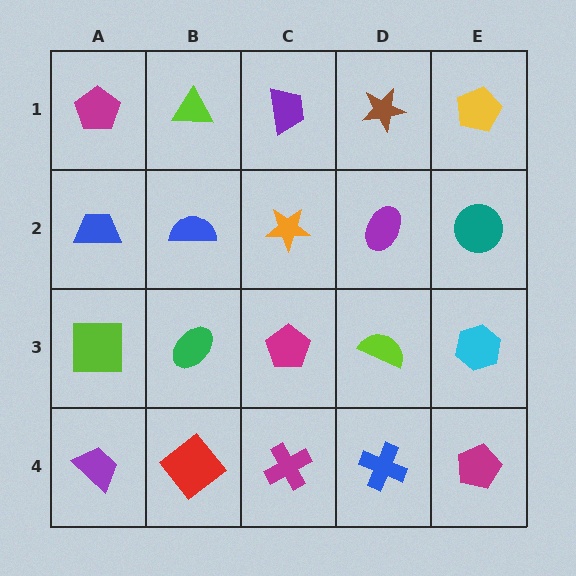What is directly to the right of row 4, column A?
A red diamond.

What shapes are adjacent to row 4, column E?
A cyan hexagon (row 3, column E), a blue cross (row 4, column D).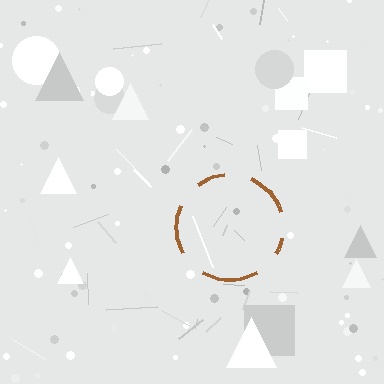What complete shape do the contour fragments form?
The contour fragments form a circle.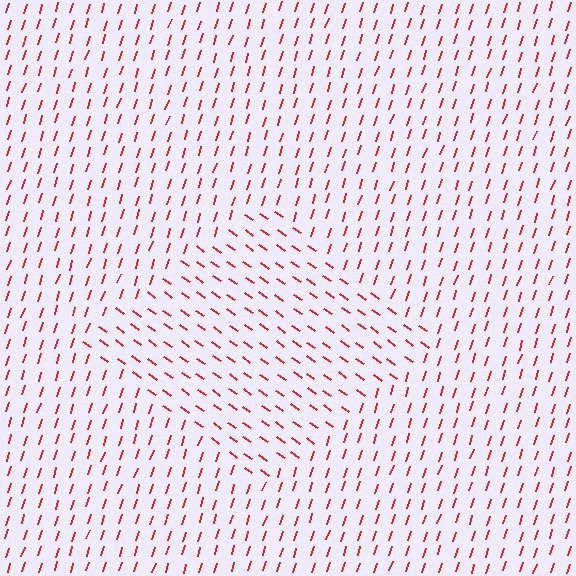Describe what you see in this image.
The image is filled with small red line segments. A diamond region in the image has lines oriented differently from the surrounding lines, creating a visible texture boundary.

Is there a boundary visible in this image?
Yes, there is a texture boundary formed by a change in line orientation.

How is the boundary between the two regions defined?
The boundary is defined purely by a change in line orientation (approximately 72 degrees difference). All lines are the same color and thickness.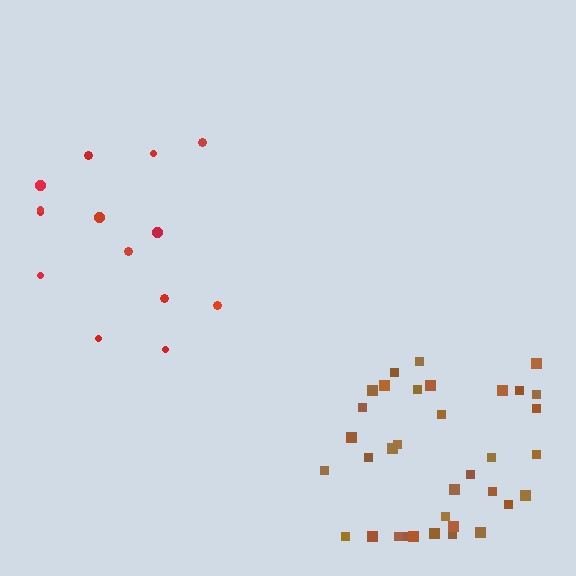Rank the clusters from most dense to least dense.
brown, red.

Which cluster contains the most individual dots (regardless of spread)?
Brown (35).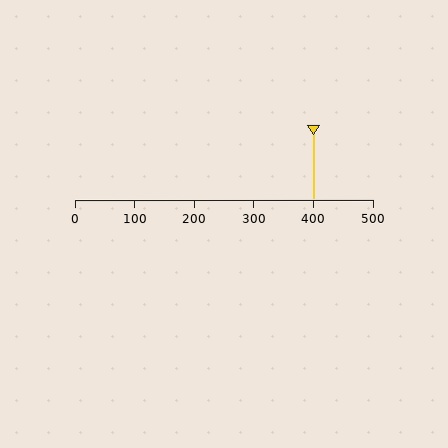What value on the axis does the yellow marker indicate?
The marker indicates approximately 400.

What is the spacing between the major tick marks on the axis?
The major ticks are spaced 100 apart.